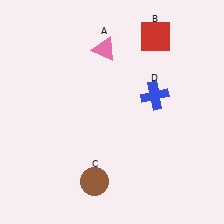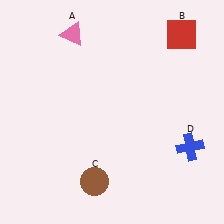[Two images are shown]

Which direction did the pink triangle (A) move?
The pink triangle (A) moved left.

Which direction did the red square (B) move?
The red square (B) moved right.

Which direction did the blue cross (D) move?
The blue cross (D) moved down.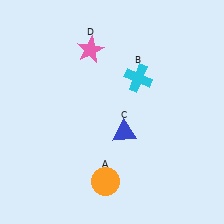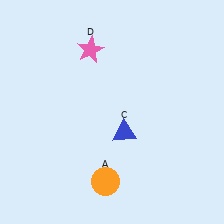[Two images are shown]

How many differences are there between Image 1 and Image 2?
There is 1 difference between the two images.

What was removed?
The cyan cross (B) was removed in Image 2.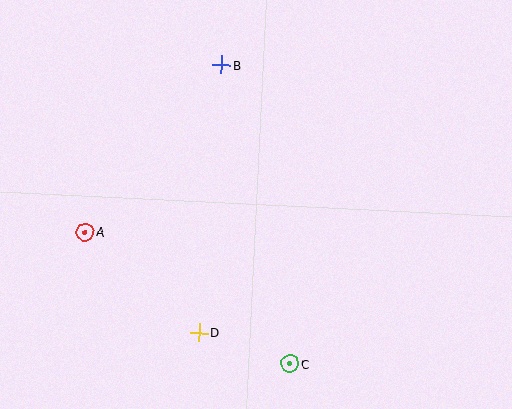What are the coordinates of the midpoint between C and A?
The midpoint between C and A is at (188, 298).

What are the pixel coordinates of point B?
Point B is at (221, 65).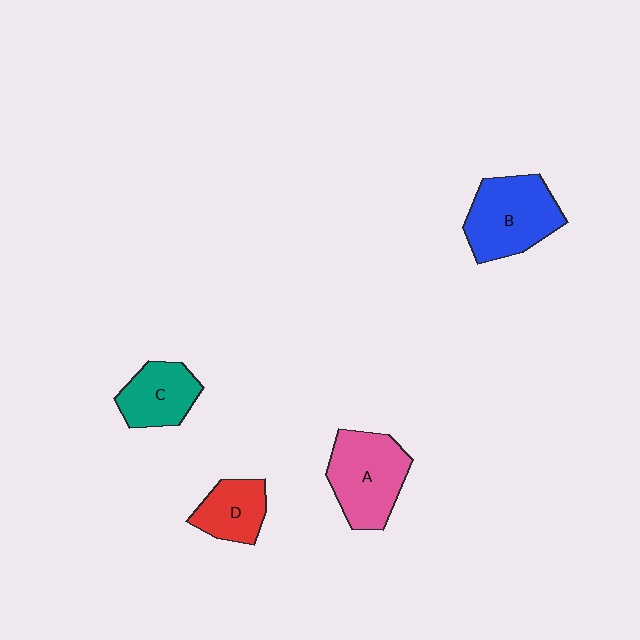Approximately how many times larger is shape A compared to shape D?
Approximately 1.6 times.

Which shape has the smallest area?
Shape D (red).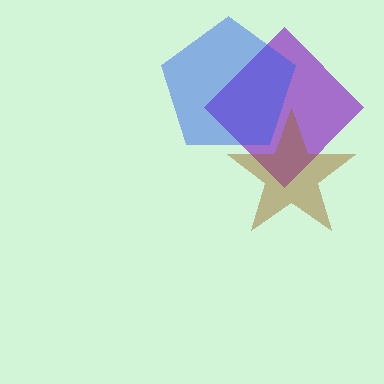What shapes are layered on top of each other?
The layered shapes are: a purple diamond, a brown star, a blue pentagon.